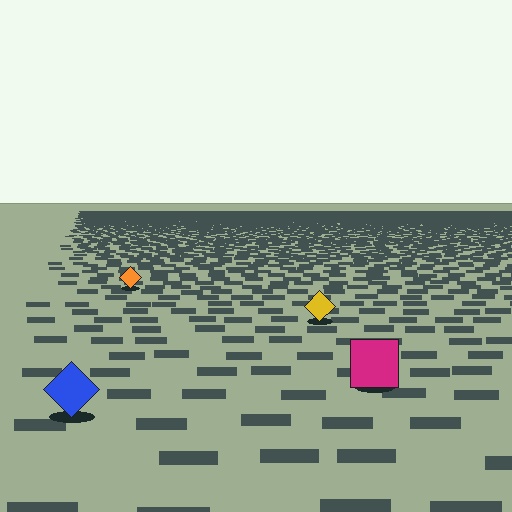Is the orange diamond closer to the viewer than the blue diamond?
No. The blue diamond is closer — you can tell from the texture gradient: the ground texture is coarser near it.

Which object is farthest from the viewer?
The orange diamond is farthest from the viewer. It appears smaller and the ground texture around it is denser.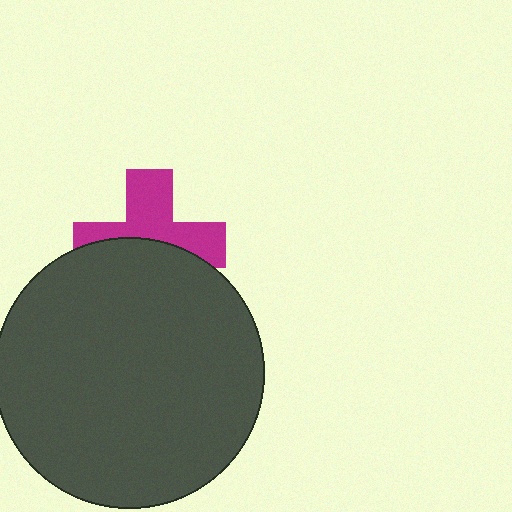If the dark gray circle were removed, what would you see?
You would see the complete magenta cross.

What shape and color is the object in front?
The object in front is a dark gray circle.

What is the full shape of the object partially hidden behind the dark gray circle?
The partially hidden object is a magenta cross.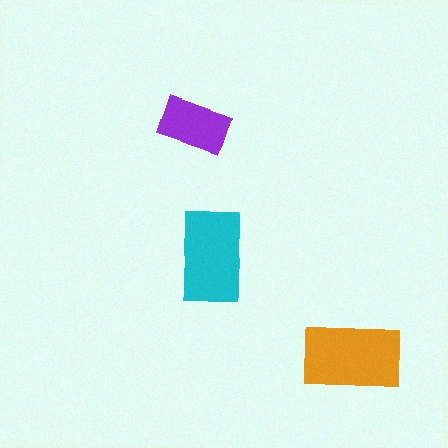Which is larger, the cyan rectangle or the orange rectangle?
The orange one.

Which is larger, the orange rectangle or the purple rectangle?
The orange one.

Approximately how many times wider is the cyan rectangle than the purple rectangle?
About 1.5 times wider.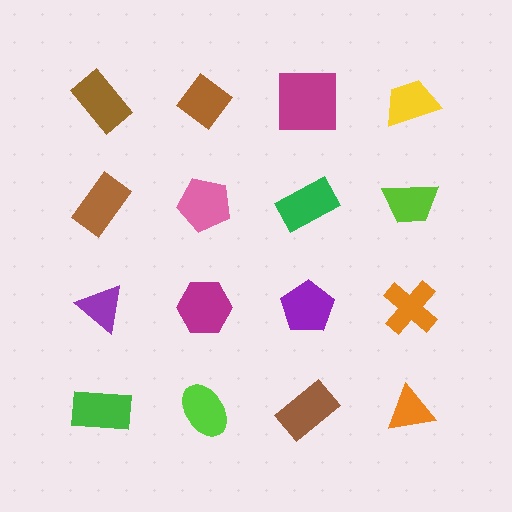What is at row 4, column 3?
A brown rectangle.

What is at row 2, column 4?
A lime trapezoid.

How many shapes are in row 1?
4 shapes.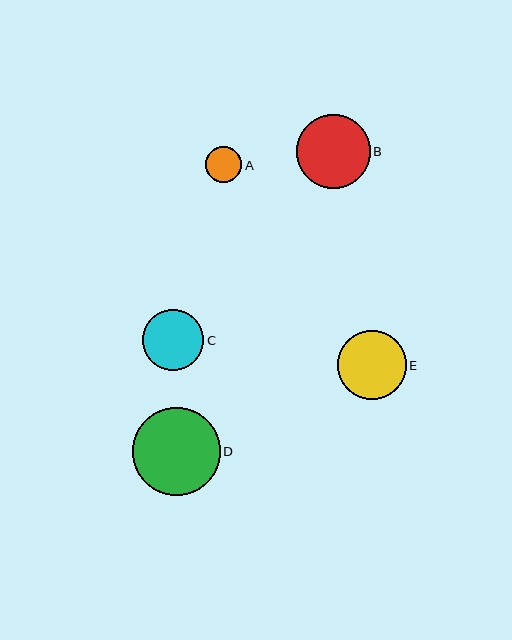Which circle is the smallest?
Circle A is the smallest with a size of approximately 36 pixels.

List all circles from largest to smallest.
From largest to smallest: D, B, E, C, A.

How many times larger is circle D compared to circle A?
Circle D is approximately 2.4 times the size of circle A.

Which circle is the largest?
Circle D is the largest with a size of approximately 88 pixels.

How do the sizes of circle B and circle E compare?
Circle B and circle E are approximately the same size.